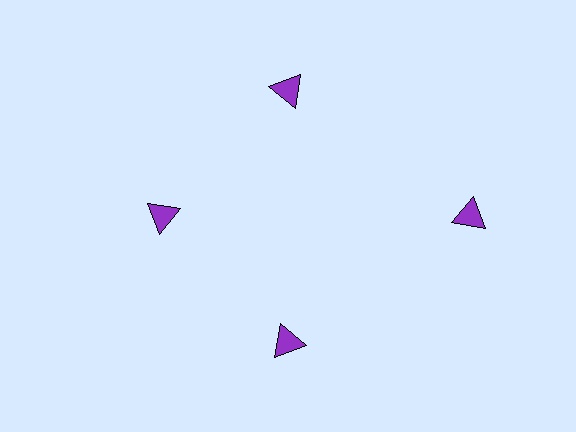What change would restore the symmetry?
The symmetry would be restored by moving it inward, back onto the ring so that all 4 triangles sit at equal angles and equal distance from the center.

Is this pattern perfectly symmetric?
No. The 4 purple triangles are arranged in a ring, but one element near the 3 o'clock position is pushed outward from the center, breaking the 4-fold rotational symmetry.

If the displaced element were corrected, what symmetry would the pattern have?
It would have 4-fold rotational symmetry — the pattern would map onto itself every 90 degrees.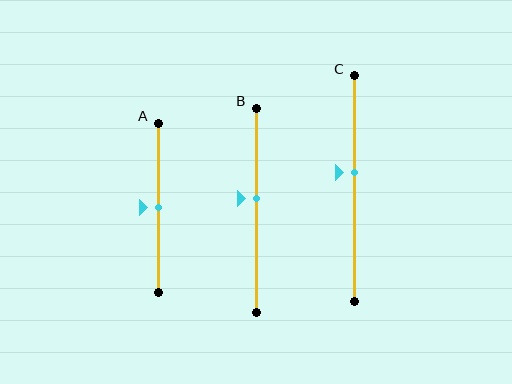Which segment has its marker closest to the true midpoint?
Segment A has its marker closest to the true midpoint.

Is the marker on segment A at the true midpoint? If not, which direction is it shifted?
Yes, the marker on segment A is at the true midpoint.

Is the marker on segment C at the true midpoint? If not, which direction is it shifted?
No, the marker on segment C is shifted upward by about 7% of the segment length.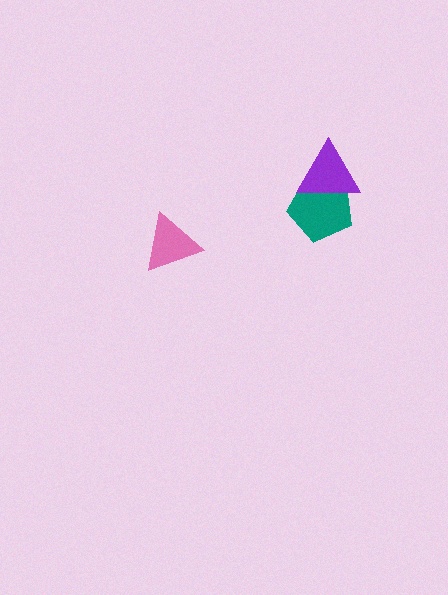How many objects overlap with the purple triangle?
1 object overlaps with the purple triangle.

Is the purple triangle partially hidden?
No, no other shape covers it.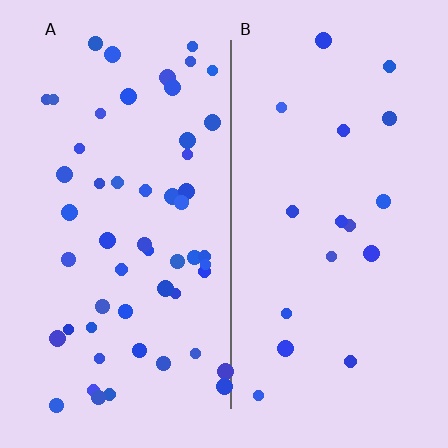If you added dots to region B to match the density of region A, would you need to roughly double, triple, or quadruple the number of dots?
Approximately triple.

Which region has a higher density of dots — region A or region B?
A (the left).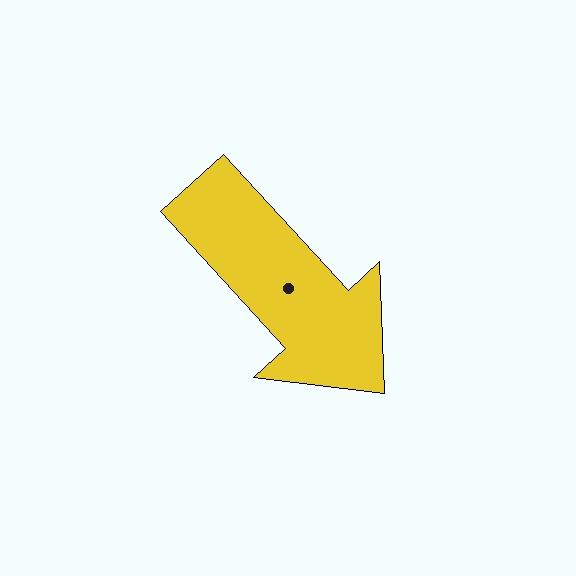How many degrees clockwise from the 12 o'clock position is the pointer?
Approximately 138 degrees.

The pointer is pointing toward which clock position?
Roughly 5 o'clock.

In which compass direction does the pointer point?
Southeast.